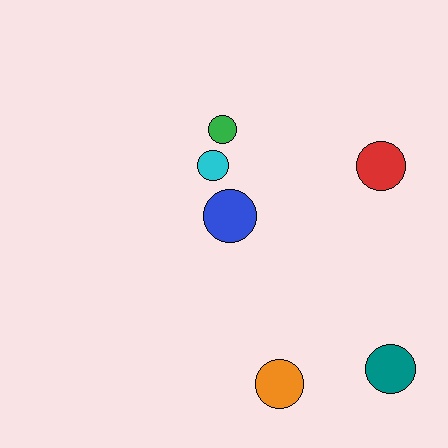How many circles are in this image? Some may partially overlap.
There are 6 circles.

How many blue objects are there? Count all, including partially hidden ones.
There is 1 blue object.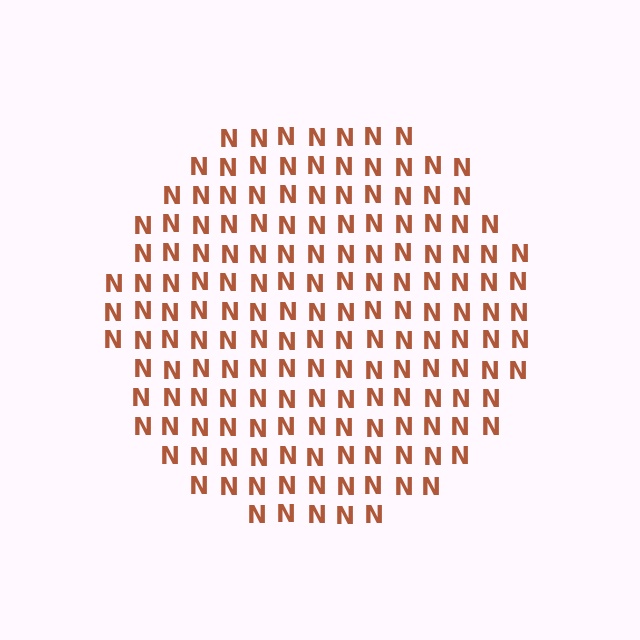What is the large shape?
The large shape is a circle.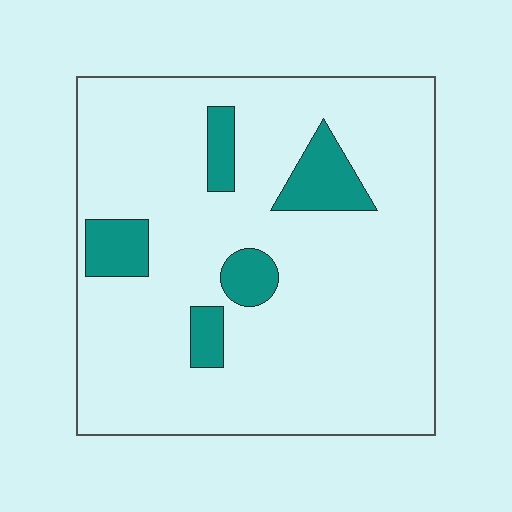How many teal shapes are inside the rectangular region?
5.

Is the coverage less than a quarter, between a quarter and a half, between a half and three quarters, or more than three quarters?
Less than a quarter.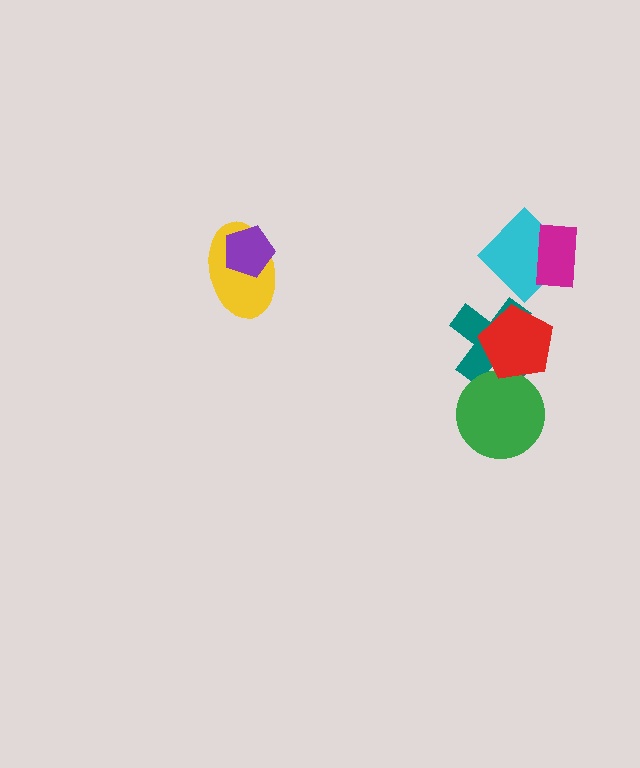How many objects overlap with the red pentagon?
2 objects overlap with the red pentagon.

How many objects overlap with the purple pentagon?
1 object overlaps with the purple pentagon.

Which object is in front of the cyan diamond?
The magenta rectangle is in front of the cyan diamond.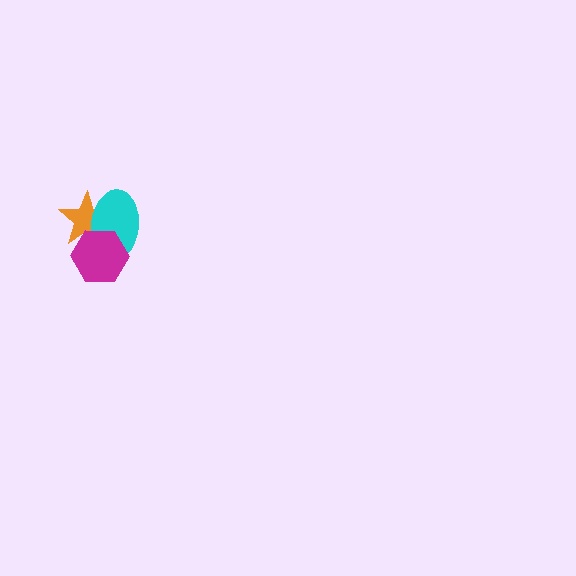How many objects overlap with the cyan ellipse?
2 objects overlap with the cyan ellipse.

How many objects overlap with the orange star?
2 objects overlap with the orange star.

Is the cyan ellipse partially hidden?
Yes, it is partially covered by another shape.